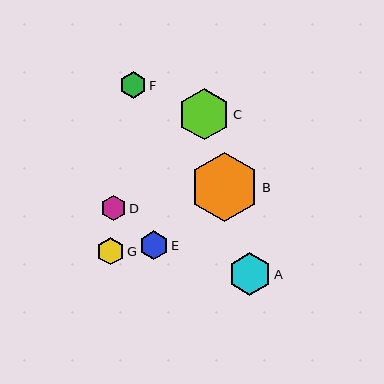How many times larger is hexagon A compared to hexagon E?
Hexagon A is approximately 1.5 times the size of hexagon E.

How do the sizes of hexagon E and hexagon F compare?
Hexagon E and hexagon F are approximately the same size.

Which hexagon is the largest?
Hexagon B is the largest with a size of approximately 69 pixels.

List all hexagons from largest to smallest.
From largest to smallest: B, C, A, E, G, F, D.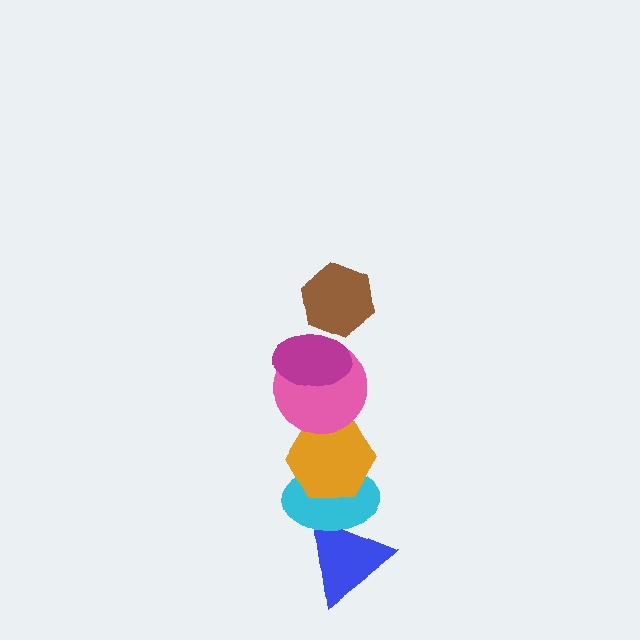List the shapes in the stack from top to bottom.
From top to bottom: the brown hexagon, the magenta ellipse, the pink circle, the orange hexagon, the cyan ellipse, the blue triangle.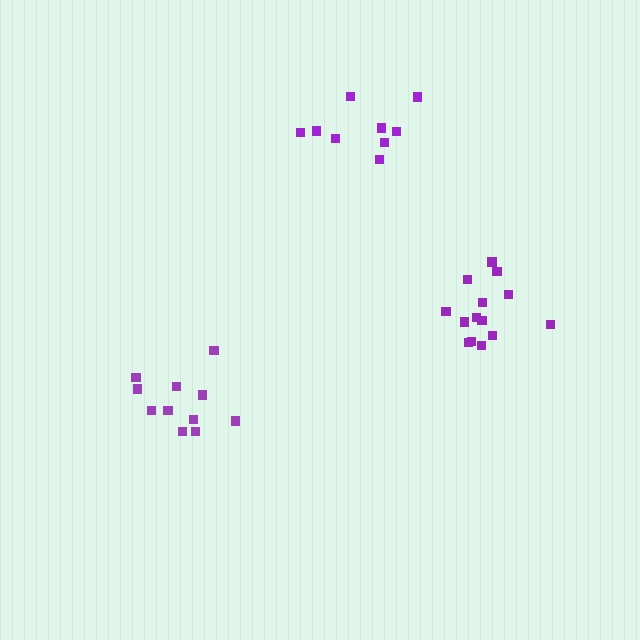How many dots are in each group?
Group 1: 9 dots, Group 2: 11 dots, Group 3: 14 dots (34 total).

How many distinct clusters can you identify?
There are 3 distinct clusters.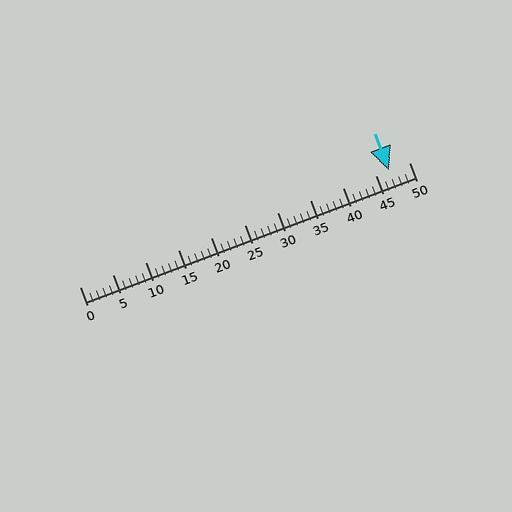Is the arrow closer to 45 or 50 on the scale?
The arrow is closer to 45.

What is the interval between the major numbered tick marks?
The major tick marks are spaced 5 units apart.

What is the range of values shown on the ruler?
The ruler shows values from 0 to 50.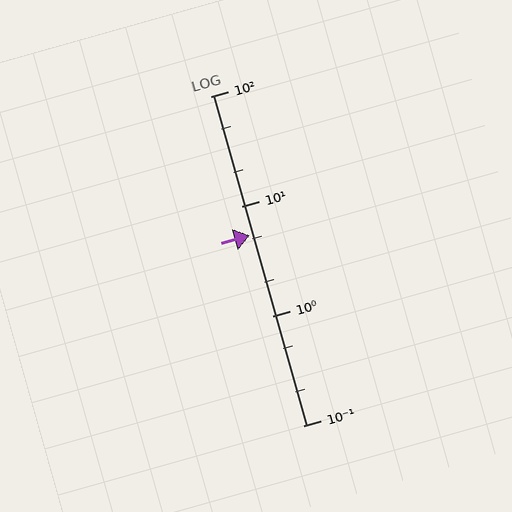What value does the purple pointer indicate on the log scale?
The pointer indicates approximately 5.4.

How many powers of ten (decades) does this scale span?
The scale spans 3 decades, from 0.1 to 100.